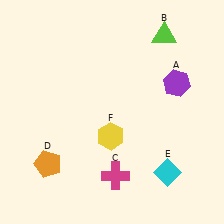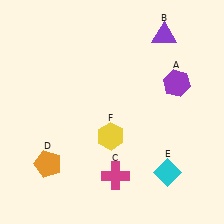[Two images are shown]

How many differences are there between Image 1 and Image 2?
There is 1 difference between the two images.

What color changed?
The triangle (B) changed from lime in Image 1 to purple in Image 2.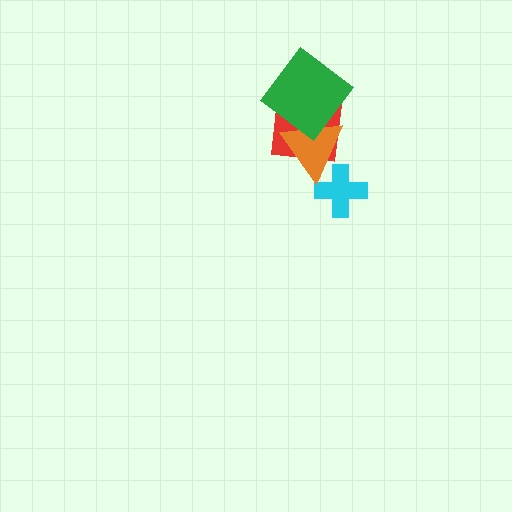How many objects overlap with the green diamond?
2 objects overlap with the green diamond.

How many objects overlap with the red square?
2 objects overlap with the red square.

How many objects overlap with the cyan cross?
1 object overlaps with the cyan cross.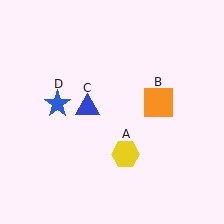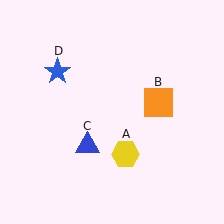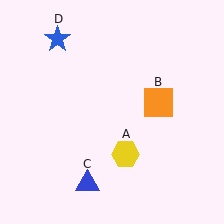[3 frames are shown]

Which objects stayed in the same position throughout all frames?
Yellow hexagon (object A) and orange square (object B) remained stationary.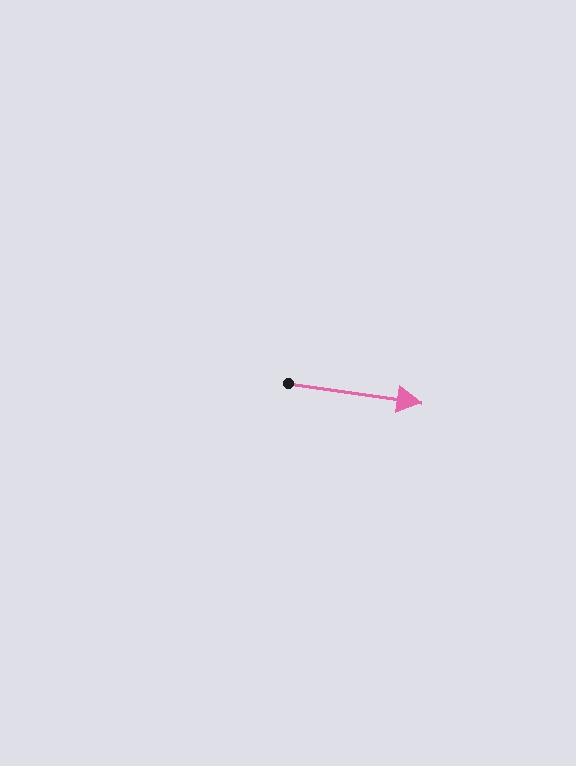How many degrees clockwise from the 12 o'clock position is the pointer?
Approximately 98 degrees.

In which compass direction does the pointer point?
East.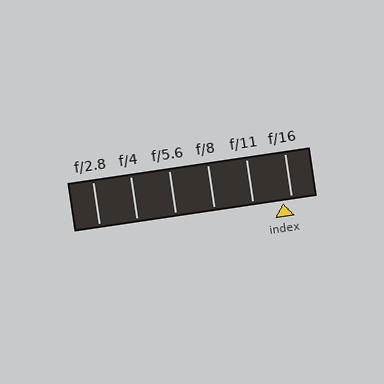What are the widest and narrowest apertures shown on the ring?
The widest aperture shown is f/2.8 and the narrowest is f/16.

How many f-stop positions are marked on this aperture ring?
There are 6 f-stop positions marked.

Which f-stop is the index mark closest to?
The index mark is closest to f/16.